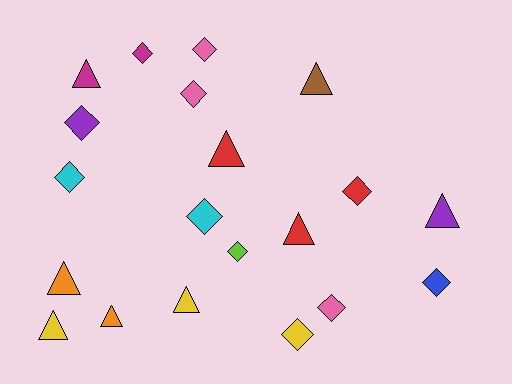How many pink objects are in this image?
There are 3 pink objects.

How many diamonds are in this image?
There are 11 diamonds.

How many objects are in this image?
There are 20 objects.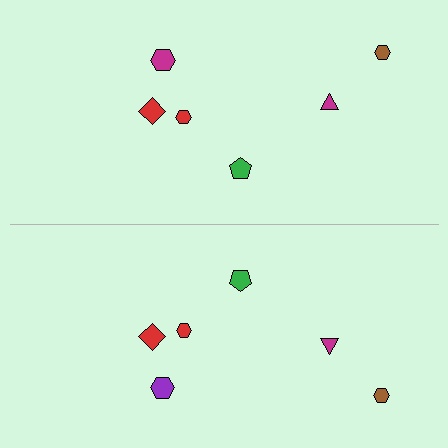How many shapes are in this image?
There are 12 shapes in this image.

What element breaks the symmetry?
The purple hexagon on the bottom side breaks the symmetry — its mirror counterpart is magenta.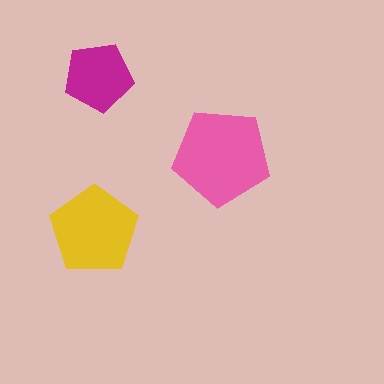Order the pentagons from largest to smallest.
the pink one, the yellow one, the magenta one.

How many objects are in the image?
There are 3 objects in the image.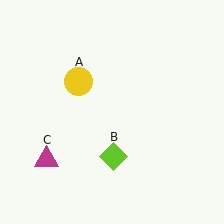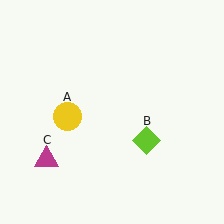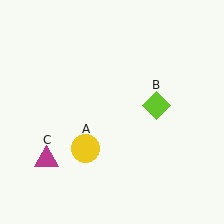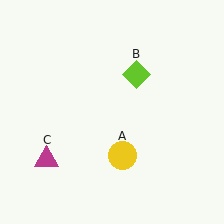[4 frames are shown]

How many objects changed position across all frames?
2 objects changed position: yellow circle (object A), lime diamond (object B).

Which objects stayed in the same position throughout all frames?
Magenta triangle (object C) remained stationary.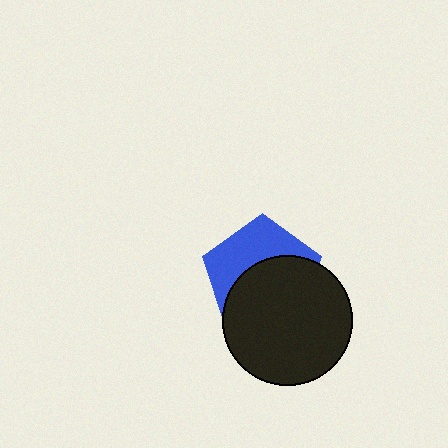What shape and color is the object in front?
The object in front is a black circle.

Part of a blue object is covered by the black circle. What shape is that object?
It is a pentagon.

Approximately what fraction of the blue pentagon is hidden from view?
Roughly 57% of the blue pentagon is hidden behind the black circle.